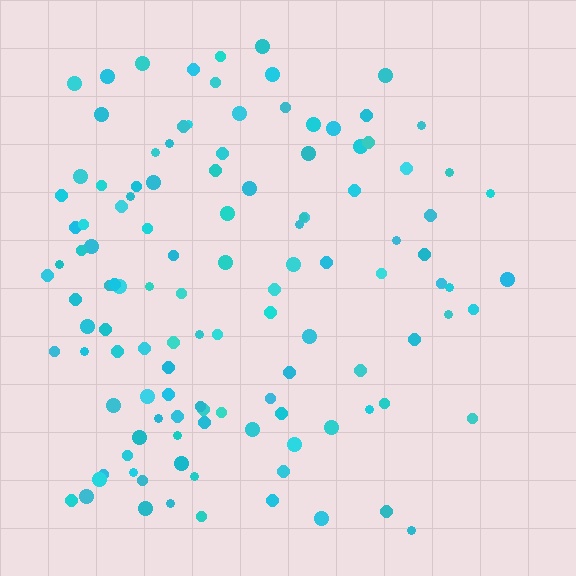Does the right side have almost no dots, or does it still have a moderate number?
Still a moderate number, just noticeably fewer than the left.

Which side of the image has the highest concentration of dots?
The left.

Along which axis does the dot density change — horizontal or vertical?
Horizontal.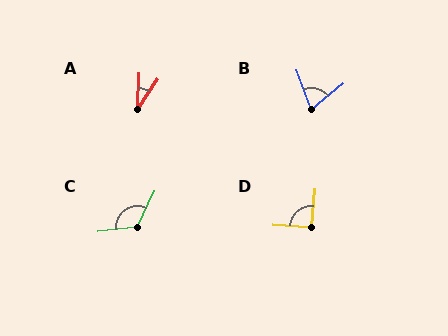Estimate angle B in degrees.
Approximately 71 degrees.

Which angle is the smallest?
A, at approximately 32 degrees.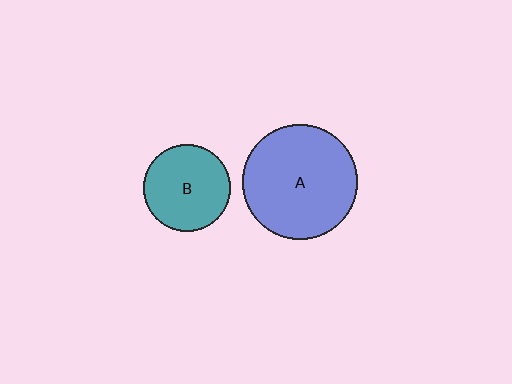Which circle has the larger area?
Circle A (blue).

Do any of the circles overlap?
No, none of the circles overlap.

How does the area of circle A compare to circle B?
Approximately 1.7 times.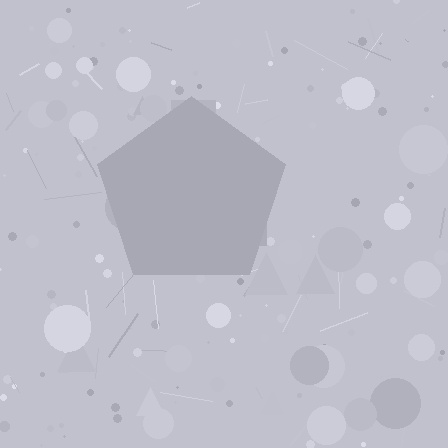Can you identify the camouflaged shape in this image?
The camouflaged shape is a pentagon.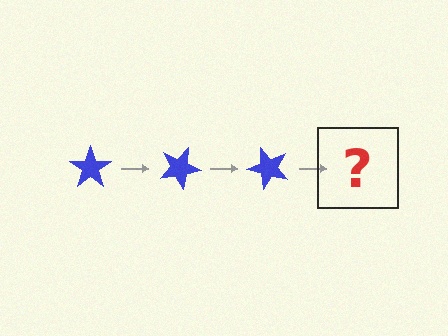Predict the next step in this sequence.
The next step is a blue star rotated 75 degrees.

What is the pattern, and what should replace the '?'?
The pattern is that the star rotates 25 degrees each step. The '?' should be a blue star rotated 75 degrees.